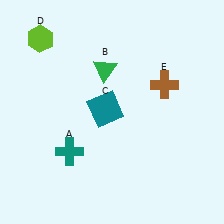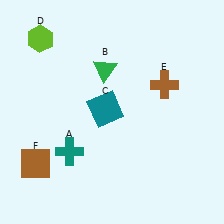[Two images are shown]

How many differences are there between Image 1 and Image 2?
There is 1 difference between the two images.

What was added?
A brown square (F) was added in Image 2.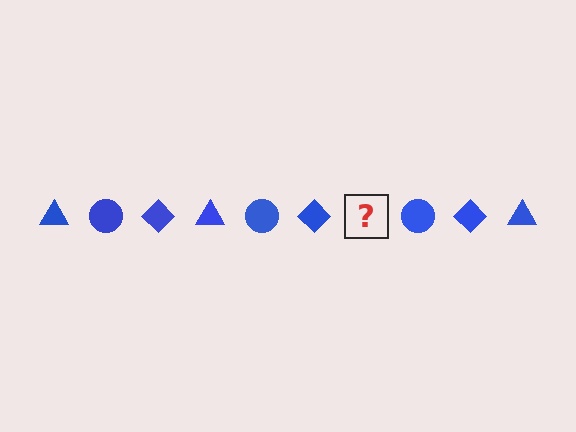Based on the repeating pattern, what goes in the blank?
The blank should be a blue triangle.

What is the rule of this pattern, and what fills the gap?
The rule is that the pattern cycles through triangle, circle, diamond shapes in blue. The gap should be filled with a blue triangle.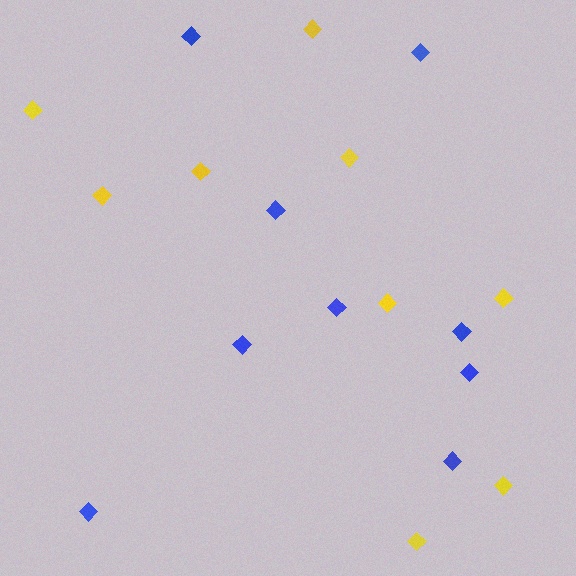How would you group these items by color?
There are 2 groups: one group of yellow diamonds (9) and one group of blue diamonds (9).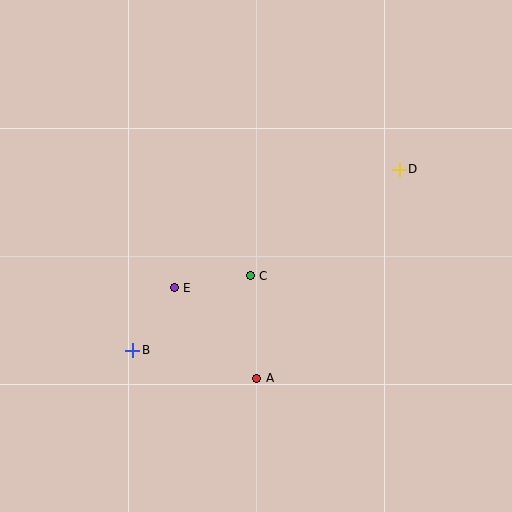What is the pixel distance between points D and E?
The distance between D and E is 254 pixels.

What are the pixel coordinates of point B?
Point B is at (133, 350).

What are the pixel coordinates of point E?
Point E is at (174, 288).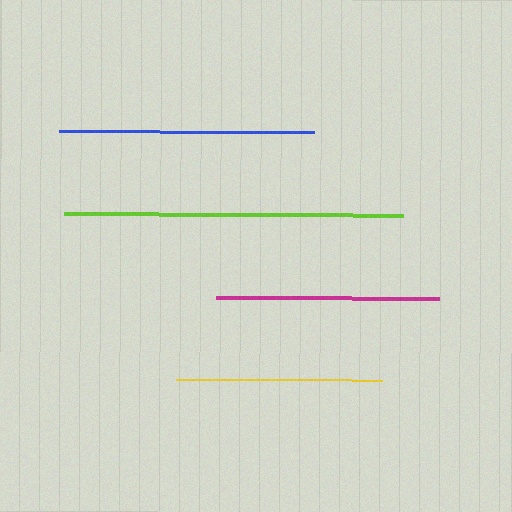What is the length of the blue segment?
The blue segment is approximately 256 pixels long.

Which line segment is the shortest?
The yellow line is the shortest at approximately 205 pixels.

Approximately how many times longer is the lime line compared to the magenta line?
The lime line is approximately 1.5 times the length of the magenta line.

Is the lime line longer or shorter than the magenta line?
The lime line is longer than the magenta line.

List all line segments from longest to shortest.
From longest to shortest: lime, blue, magenta, yellow.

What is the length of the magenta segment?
The magenta segment is approximately 223 pixels long.